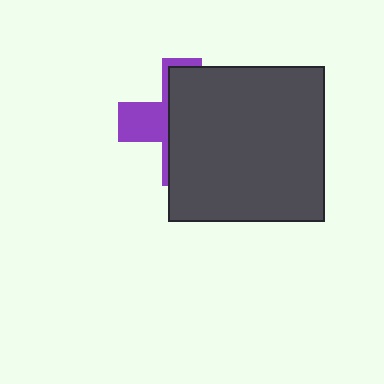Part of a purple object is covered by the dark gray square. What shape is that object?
It is a cross.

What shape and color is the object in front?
The object in front is a dark gray square.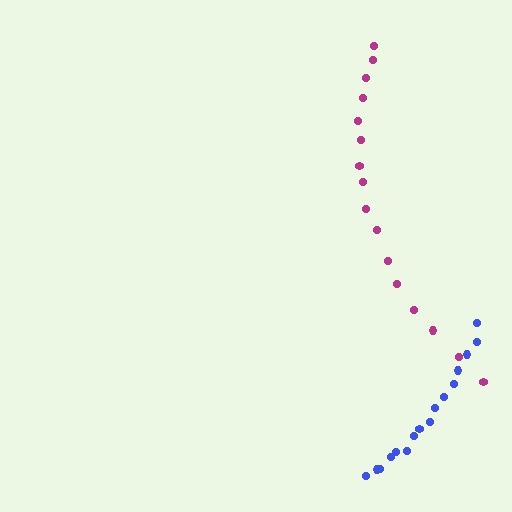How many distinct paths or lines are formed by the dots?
There are 2 distinct paths.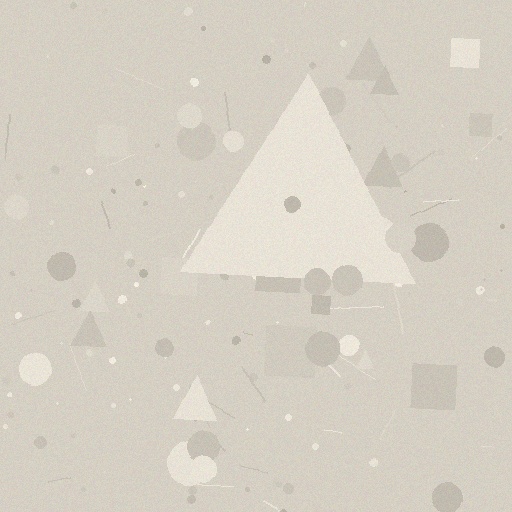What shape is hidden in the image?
A triangle is hidden in the image.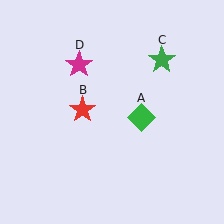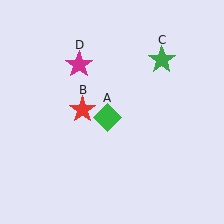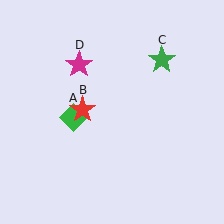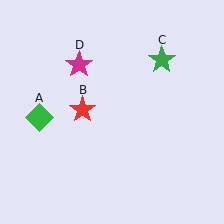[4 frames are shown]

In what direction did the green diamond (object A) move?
The green diamond (object A) moved left.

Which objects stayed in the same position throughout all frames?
Red star (object B) and green star (object C) and magenta star (object D) remained stationary.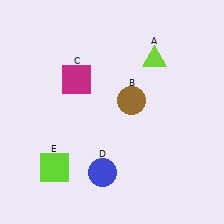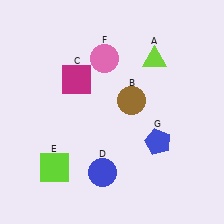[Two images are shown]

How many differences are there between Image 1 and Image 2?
There are 2 differences between the two images.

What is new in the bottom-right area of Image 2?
A blue pentagon (G) was added in the bottom-right area of Image 2.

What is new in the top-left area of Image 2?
A pink circle (F) was added in the top-left area of Image 2.